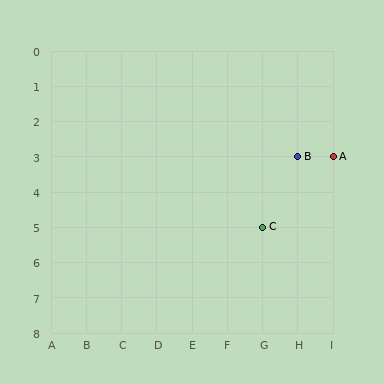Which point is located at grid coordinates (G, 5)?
Point C is at (G, 5).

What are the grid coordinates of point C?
Point C is at grid coordinates (G, 5).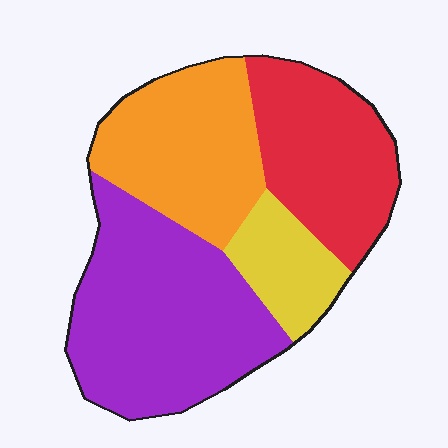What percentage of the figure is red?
Red covers 24% of the figure.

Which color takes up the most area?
Purple, at roughly 40%.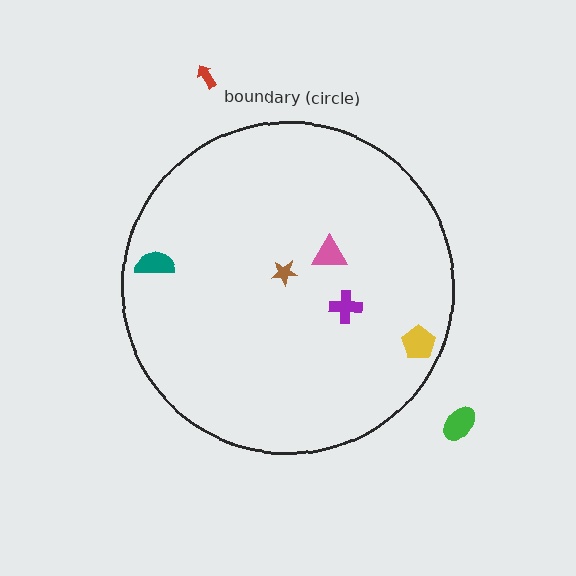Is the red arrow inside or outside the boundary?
Outside.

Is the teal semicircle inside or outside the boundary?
Inside.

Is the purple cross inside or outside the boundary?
Inside.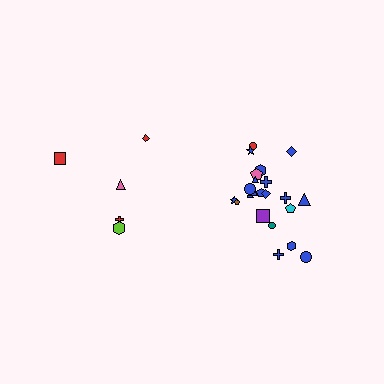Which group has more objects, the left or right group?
The right group.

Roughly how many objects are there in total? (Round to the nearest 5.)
Roughly 25 objects in total.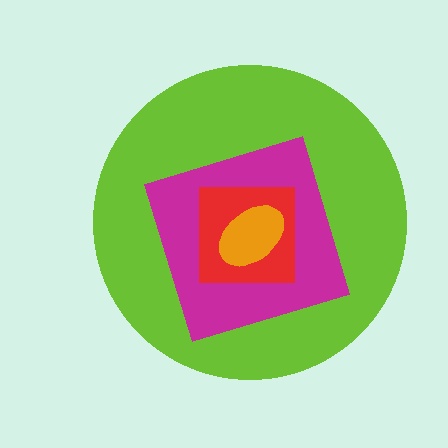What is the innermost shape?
The orange ellipse.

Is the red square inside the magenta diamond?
Yes.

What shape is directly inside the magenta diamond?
The red square.